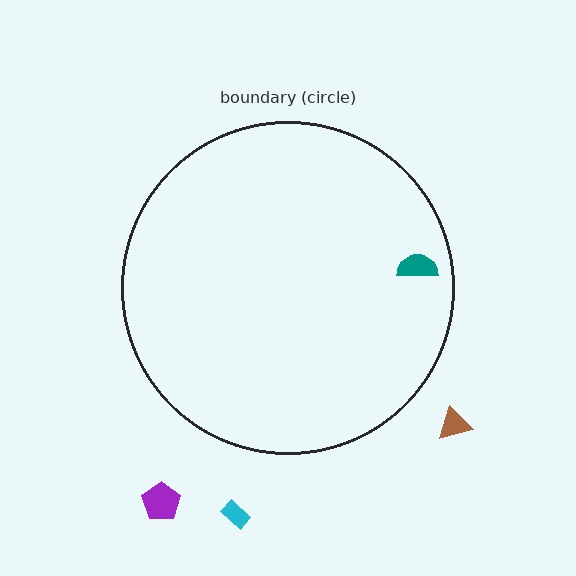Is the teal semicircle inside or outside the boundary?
Inside.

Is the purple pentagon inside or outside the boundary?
Outside.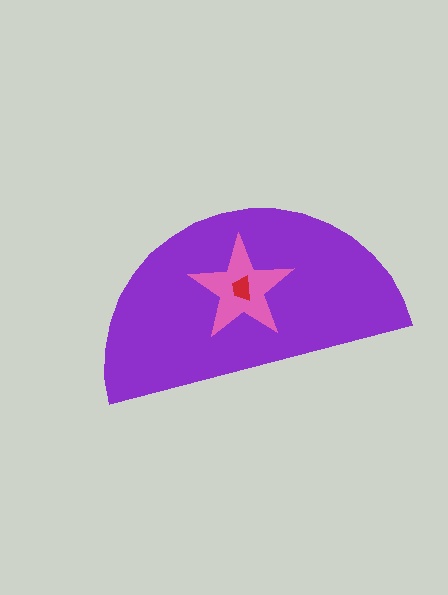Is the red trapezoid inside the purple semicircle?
Yes.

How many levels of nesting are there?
3.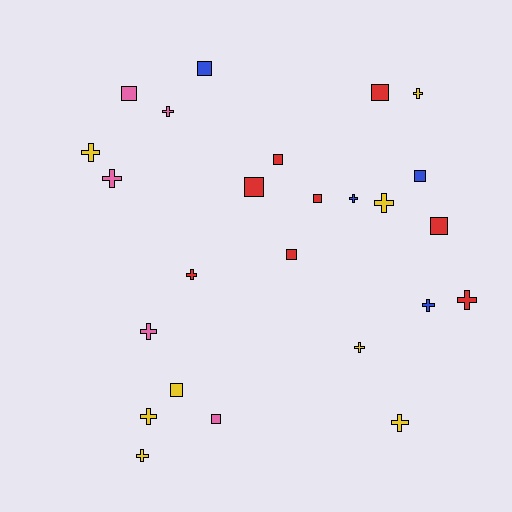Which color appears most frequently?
Yellow, with 8 objects.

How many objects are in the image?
There are 25 objects.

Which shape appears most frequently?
Cross, with 14 objects.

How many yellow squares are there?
There is 1 yellow square.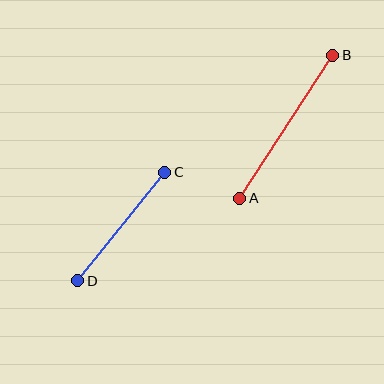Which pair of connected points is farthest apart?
Points A and B are farthest apart.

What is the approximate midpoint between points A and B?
The midpoint is at approximately (286, 127) pixels.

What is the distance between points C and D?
The distance is approximately 139 pixels.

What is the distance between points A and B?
The distance is approximately 170 pixels.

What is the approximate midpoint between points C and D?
The midpoint is at approximately (121, 226) pixels.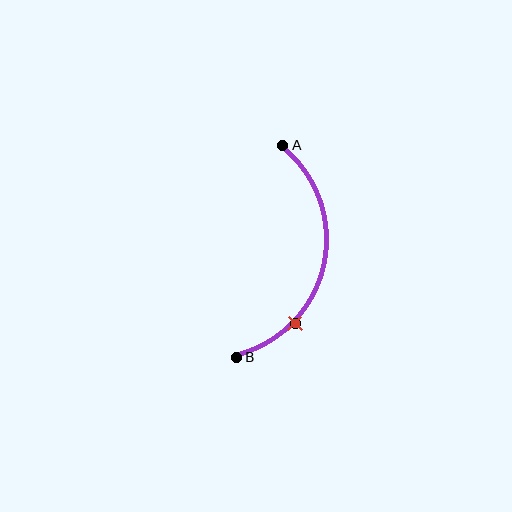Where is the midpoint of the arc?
The arc midpoint is the point on the curve farthest from the straight line joining A and B. It sits to the right of that line.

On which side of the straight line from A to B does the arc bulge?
The arc bulges to the right of the straight line connecting A and B.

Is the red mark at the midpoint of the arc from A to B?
No. The red mark lies on the arc but is closer to endpoint B. The arc midpoint would be at the point on the curve equidistant along the arc from both A and B.